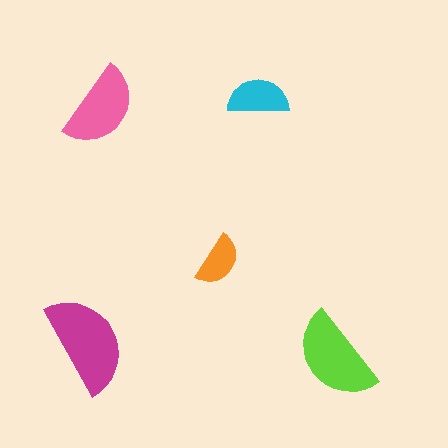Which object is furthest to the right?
The lime semicircle is rightmost.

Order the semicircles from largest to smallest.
the magenta one, the lime one, the pink one, the cyan one, the orange one.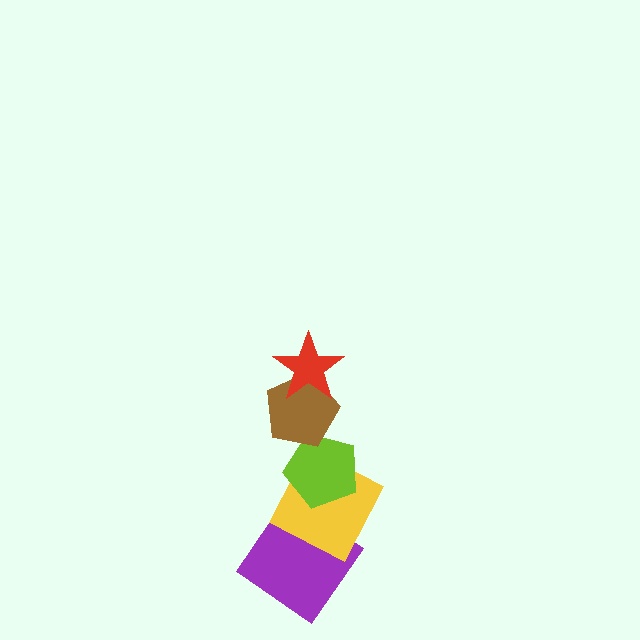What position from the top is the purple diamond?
The purple diamond is 5th from the top.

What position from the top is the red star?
The red star is 1st from the top.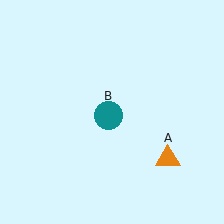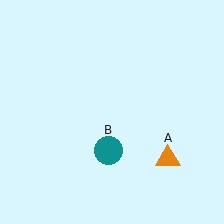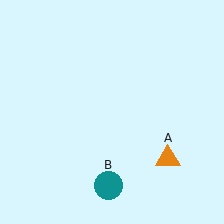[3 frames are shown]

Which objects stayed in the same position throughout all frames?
Orange triangle (object A) remained stationary.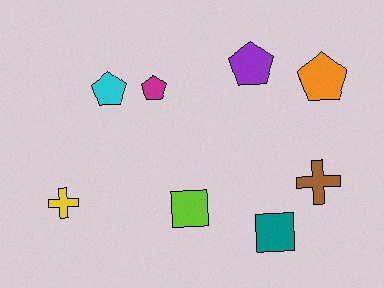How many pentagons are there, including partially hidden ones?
There are 4 pentagons.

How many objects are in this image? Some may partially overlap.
There are 8 objects.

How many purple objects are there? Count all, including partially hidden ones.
There is 1 purple object.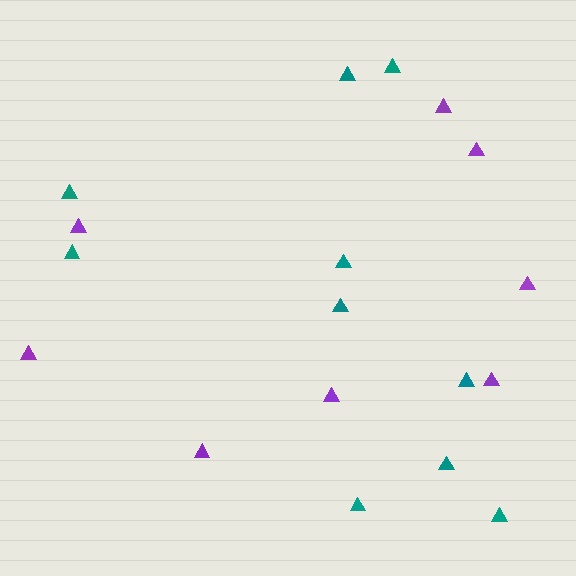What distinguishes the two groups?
There are 2 groups: one group of teal triangles (10) and one group of purple triangles (8).